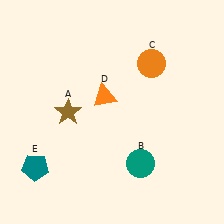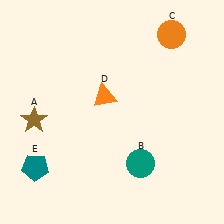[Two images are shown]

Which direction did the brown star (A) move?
The brown star (A) moved left.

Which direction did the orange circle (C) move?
The orange circle (C) moved up.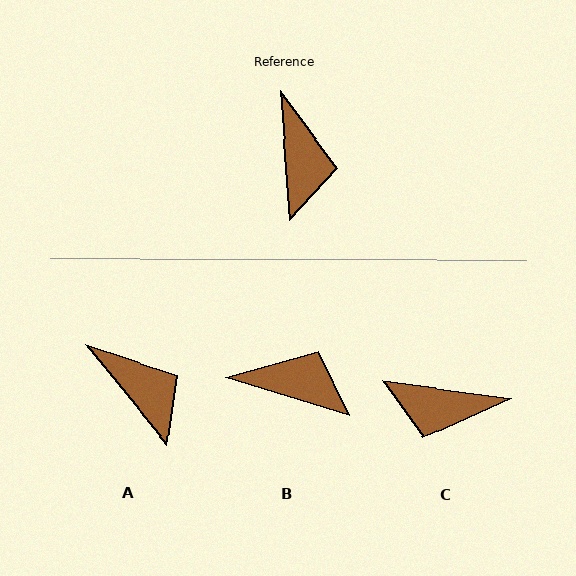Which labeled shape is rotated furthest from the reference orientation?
C, about 102 degrees away.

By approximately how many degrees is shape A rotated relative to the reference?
Approximately 35 degrees counter-clockwise.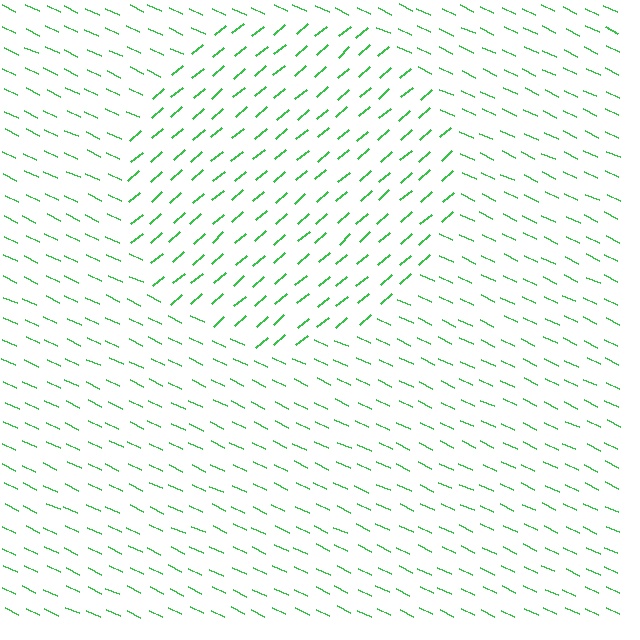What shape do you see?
I see a circle.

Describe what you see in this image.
The image is filled with small green line segments. A circle region in the image has lines oriented differently from the surrounding lines, creating a visible texture boundary.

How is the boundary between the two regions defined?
The boundary is defined purely by a change in line orientation (approximately 66 degrees difference). All lines are the same color and thickness.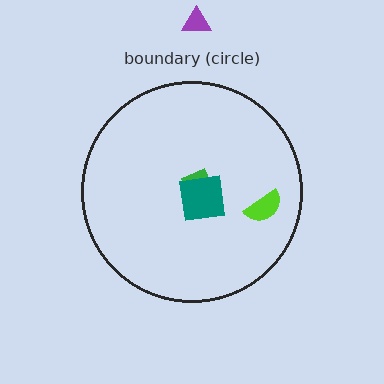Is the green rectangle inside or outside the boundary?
Inside.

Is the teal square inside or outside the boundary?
Inside.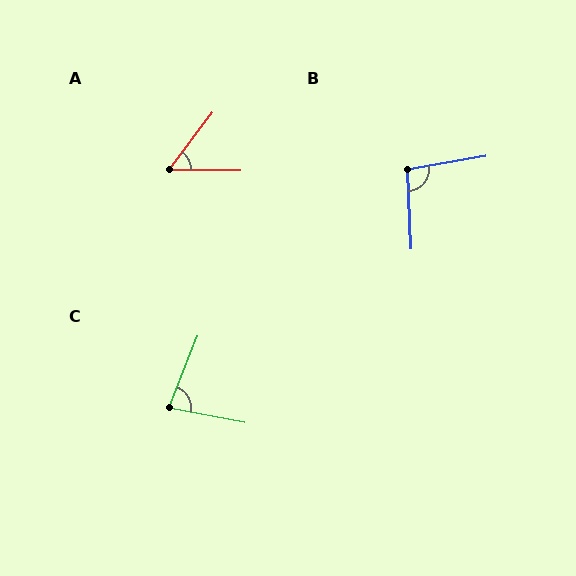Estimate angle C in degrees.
Approximately 79 degrees.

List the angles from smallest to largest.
A (53°), C (79°), B (97°).